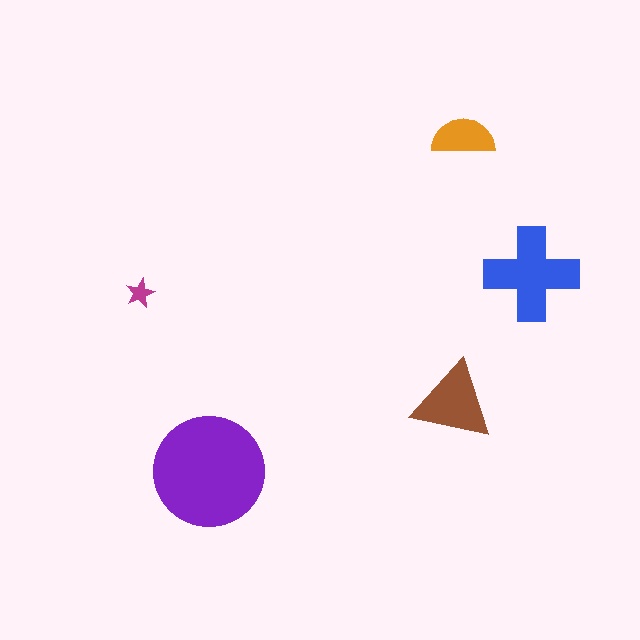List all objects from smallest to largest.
The magenta star, the orange semicircle, the brown triangle, the blue cross, the purple circle.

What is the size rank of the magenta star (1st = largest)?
5th.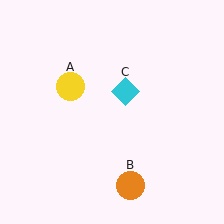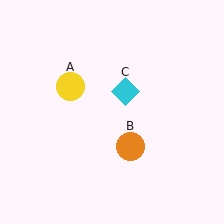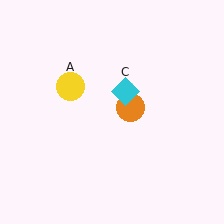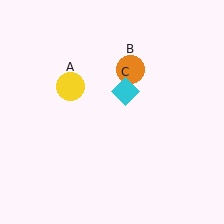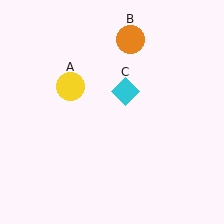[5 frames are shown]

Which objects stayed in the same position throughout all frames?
Yellow circle (object A) and cyan diamond (object C) remained stationary.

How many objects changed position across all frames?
1 object changed position: orange circle (object B).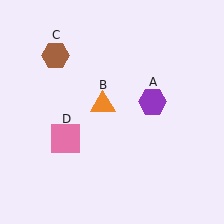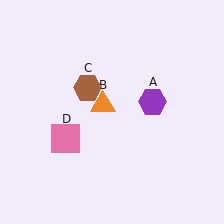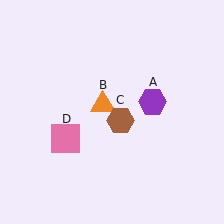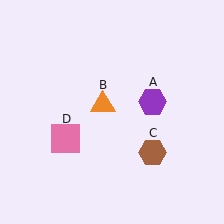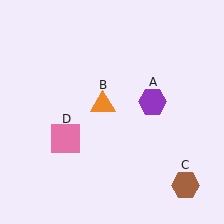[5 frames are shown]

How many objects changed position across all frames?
1 object changed position: brown hexagon (object C).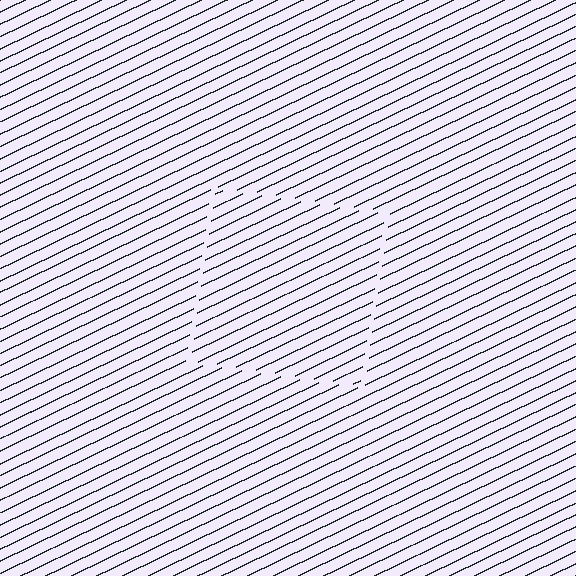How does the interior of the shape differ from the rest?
The interior of the shape contains the same grating, shifted by half a period — the contour is defined by the phase discontinuity where line-ends from the inner and outer gratings abut.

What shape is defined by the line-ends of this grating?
An illusory square. The interior of the shape contains the same grating, shifted by half a period — the contour is defined by the phase discontinuity where line-ends from the inner and outer gratings abut.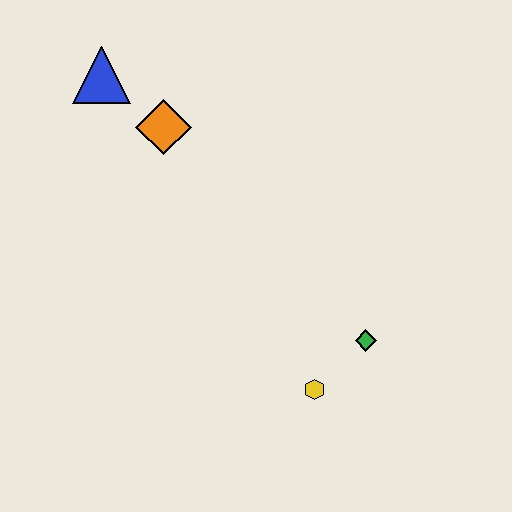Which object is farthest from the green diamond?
The blue triangle is farthest from the green diamond.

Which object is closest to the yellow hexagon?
The green diamond is closest to the yellow hexagon.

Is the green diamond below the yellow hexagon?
No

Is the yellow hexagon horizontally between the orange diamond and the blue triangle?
No